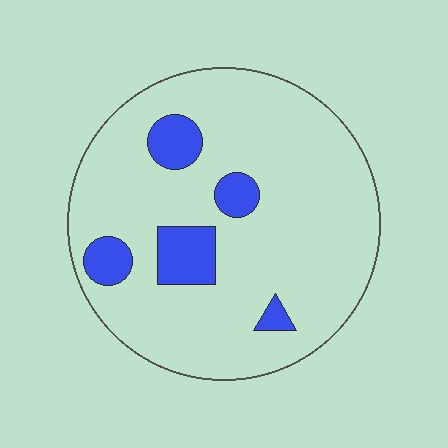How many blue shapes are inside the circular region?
5.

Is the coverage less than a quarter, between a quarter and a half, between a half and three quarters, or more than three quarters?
Less than a quarter.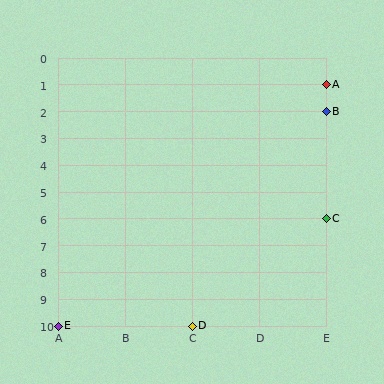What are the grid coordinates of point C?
Point C is at grid coordinates (E, 6).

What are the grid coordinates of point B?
Point B is at grid coordinates (E, 2).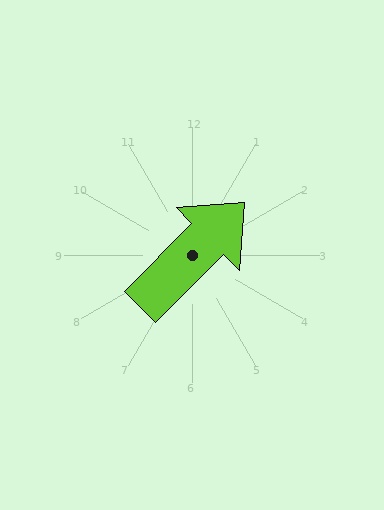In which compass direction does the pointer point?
Northeast.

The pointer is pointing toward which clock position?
Roughly 1 o'clock.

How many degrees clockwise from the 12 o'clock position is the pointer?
Approximately 45 degrees.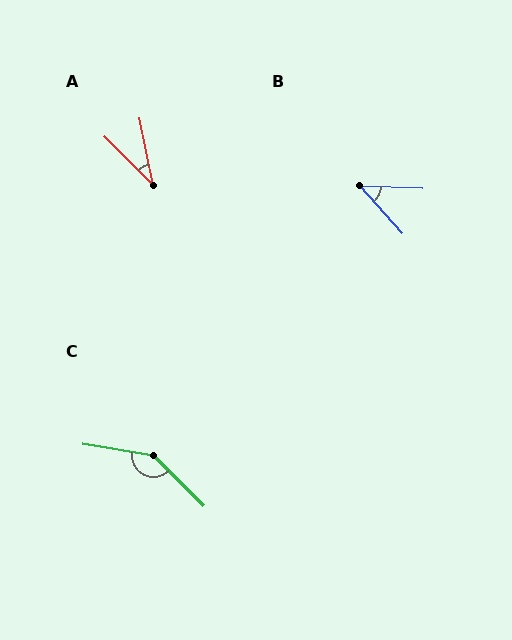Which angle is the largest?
C, at approximately 144 degrees.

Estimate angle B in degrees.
Approximately 46 degrees.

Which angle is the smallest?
A, at approximately 34 degrees.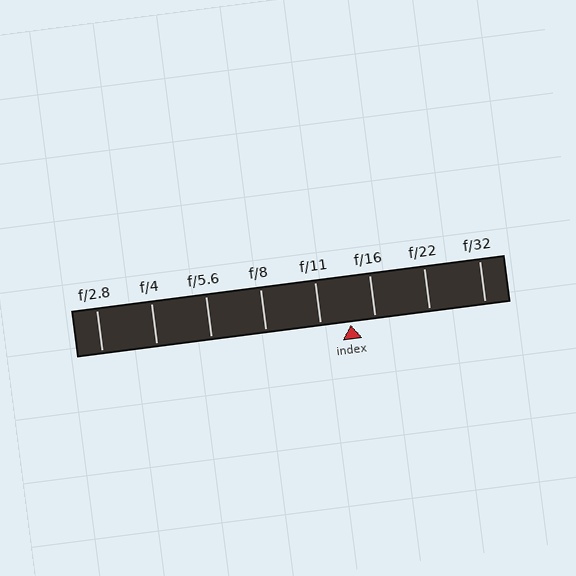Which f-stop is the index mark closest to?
The index mark is closest to f/16.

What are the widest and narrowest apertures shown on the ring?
The widest aperture shown is f/2.8 and the narrowest is f/32.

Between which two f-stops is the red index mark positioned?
The index mark is between f/11 and f/16.